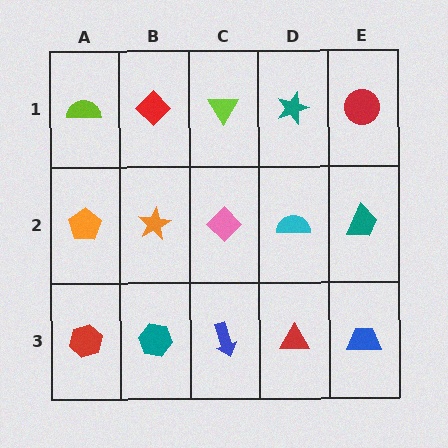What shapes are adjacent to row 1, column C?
A pink diamond (row 2, column C), a red diamond (row 1, column B), a teal star (row 1, column D).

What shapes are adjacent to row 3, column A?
An orange pentagon (row 2, column A), a teal hexagon (row 3, column B).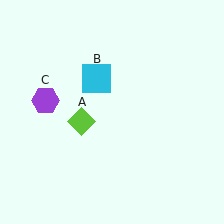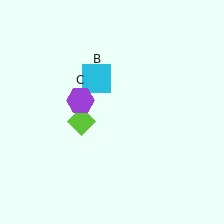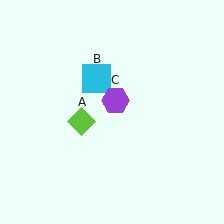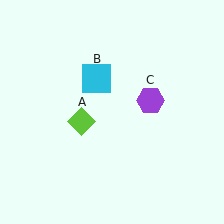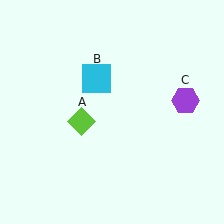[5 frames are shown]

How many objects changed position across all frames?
1 object changed position: purple hexagon (object C).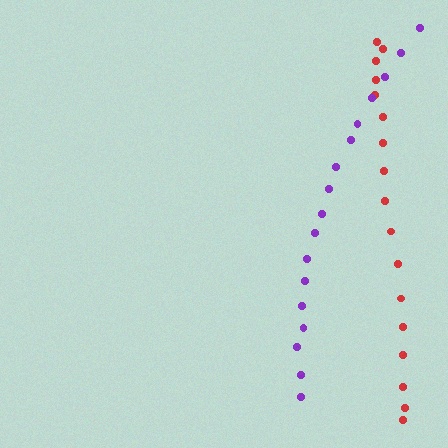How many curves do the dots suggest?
There are 2 distinct paths.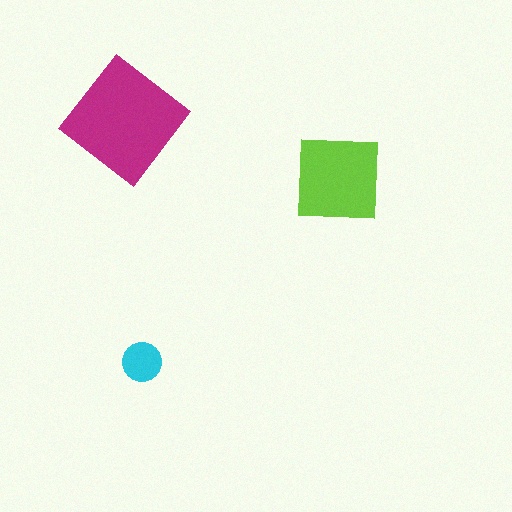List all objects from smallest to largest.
The cyan circle, the lime square, the magenta diamond.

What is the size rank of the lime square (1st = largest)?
2nd.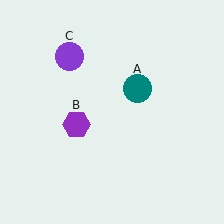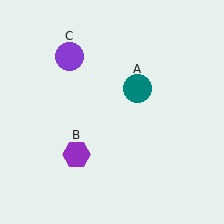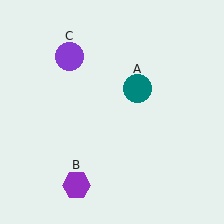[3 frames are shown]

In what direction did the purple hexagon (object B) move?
The purple hexagon (object B) moved down.